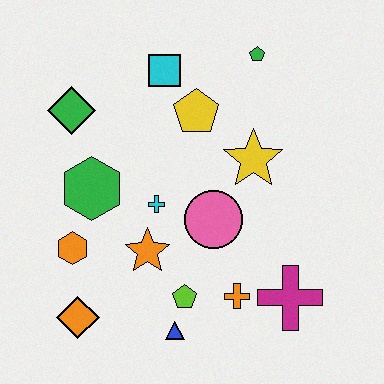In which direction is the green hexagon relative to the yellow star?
The green hexagon is to the left of the yellow star.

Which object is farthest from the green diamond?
The magenta cross is farthest from the green diamond.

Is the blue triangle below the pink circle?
Yes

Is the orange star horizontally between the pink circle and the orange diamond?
Yes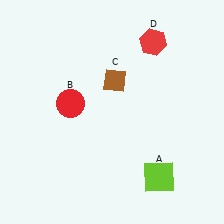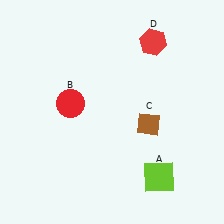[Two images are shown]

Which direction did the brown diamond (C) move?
The brown diamond (C) moved down.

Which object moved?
The brown diamond (C) moved down.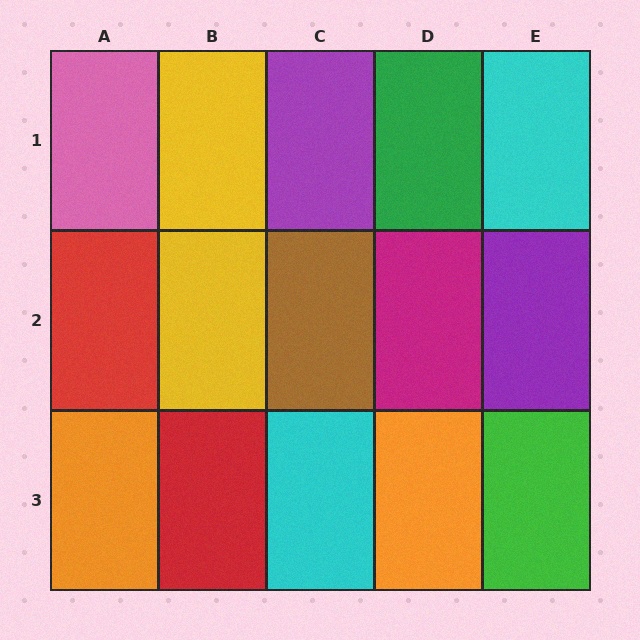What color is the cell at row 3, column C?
Cyan.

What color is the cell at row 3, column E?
Green.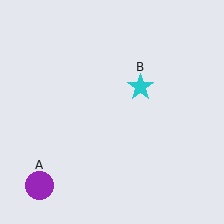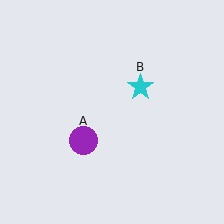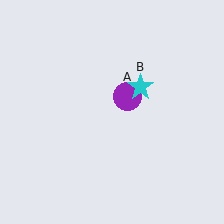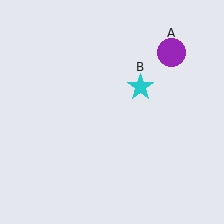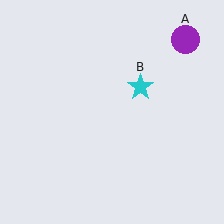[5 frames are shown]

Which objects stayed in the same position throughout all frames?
Cyan star (object B) remained stationary.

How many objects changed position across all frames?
1 object changed position: purple circle (object A).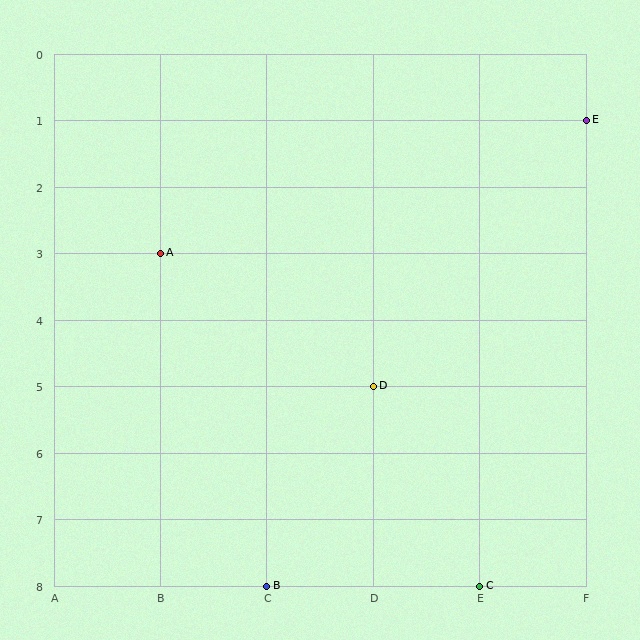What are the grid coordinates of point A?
Point A is at grid coordinates (B, 3).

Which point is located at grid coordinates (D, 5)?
Point D is at (D, 5).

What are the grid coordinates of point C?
Point C is at grid coordinates (E, 8).